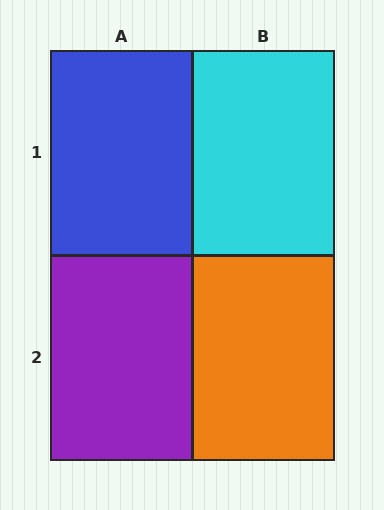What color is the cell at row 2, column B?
Orange.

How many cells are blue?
1 cell is blue.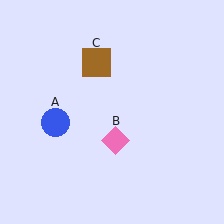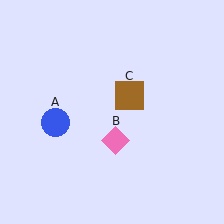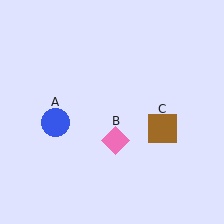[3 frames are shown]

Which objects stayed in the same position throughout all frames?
Blue circle (object A) and pink diamond (object B) remained stationary.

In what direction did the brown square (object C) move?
The brown square (object C) moved down and to the right.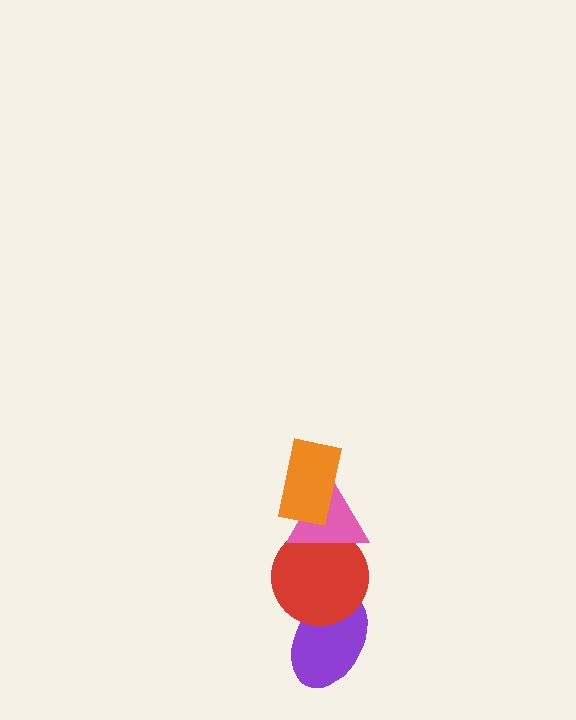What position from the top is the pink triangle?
The pink triangle is 2nd from the top.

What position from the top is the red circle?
The red circle is 3rd from the top.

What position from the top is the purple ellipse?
The purple ellipse is 4th from the top.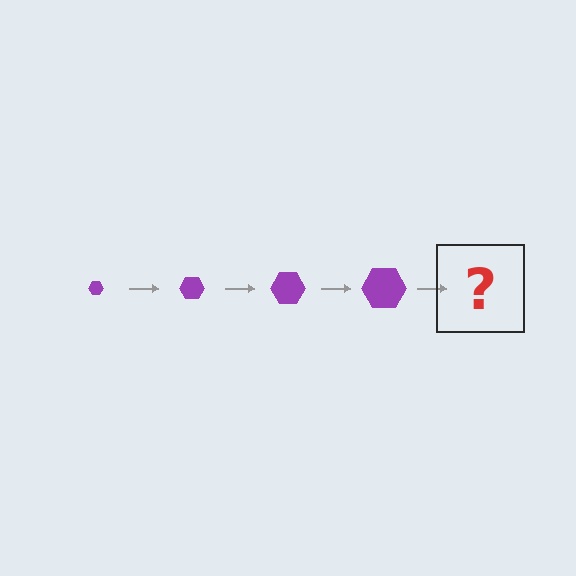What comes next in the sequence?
The next element should be a purple hexagon, larger than the previous one.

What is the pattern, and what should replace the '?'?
The pattern is that the hexagon gets progressively larger each step. The '?' should be a purple hexagon, larger than the previous one.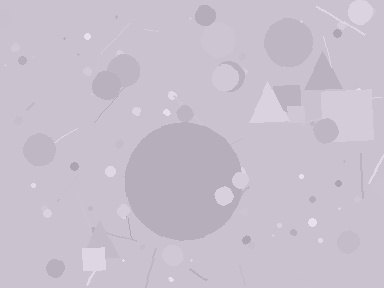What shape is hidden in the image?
A circle is hidden in the image.